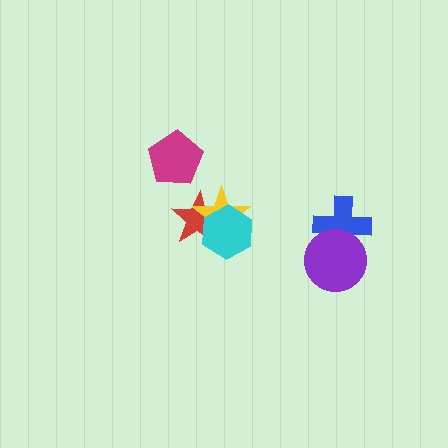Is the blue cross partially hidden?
Yes, it is partially covered by another shape.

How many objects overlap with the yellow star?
2 objects overlap with the yellow star.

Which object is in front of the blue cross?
The purple circle is in front of the blue cross.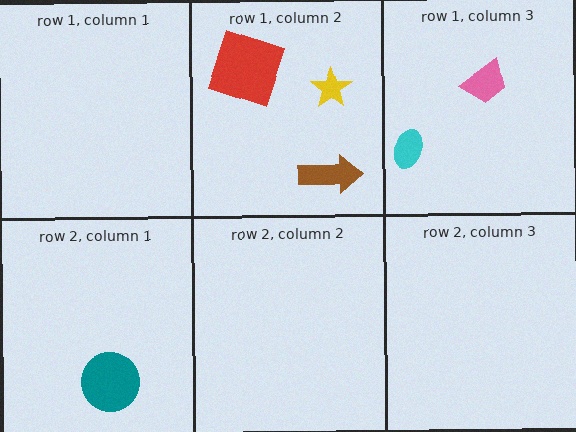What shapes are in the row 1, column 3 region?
The pink trapezoid, the cyan ellipse.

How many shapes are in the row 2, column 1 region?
1.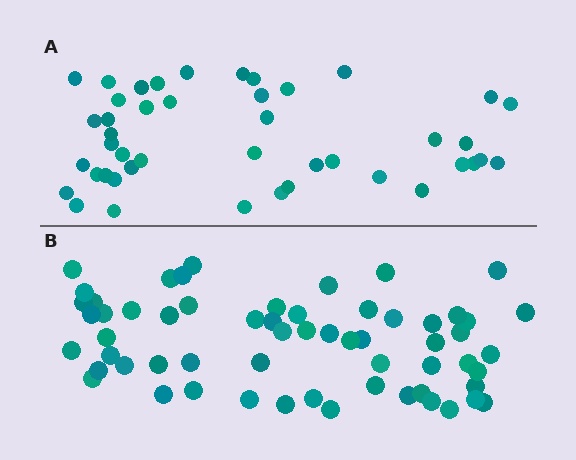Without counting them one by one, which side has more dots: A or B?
Region B (the bottom region) has more dots.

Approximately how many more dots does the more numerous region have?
Region B has approximately 15 more dots than region A.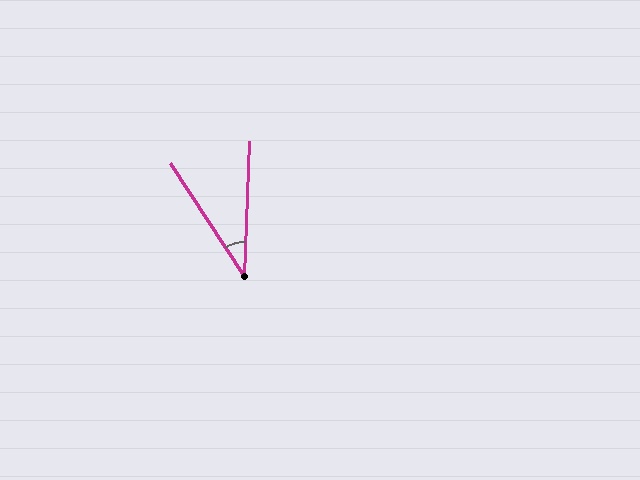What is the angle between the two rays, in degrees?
Approximately 35 degrees.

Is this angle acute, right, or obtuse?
It is acute.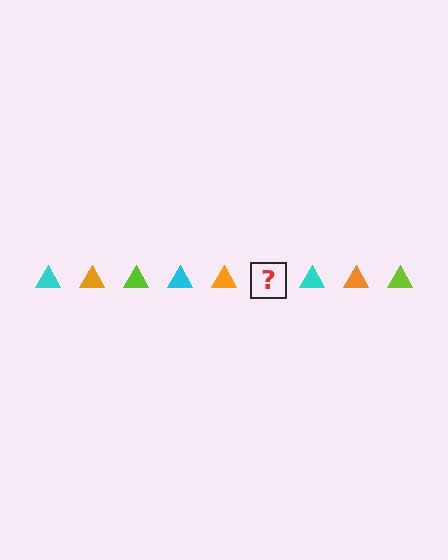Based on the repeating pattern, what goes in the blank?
The blank should be a lime triangle.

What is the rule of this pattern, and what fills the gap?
The rule is that the pattern cycles through cyan, orange, lime triangles. The gap should be filled with a lime triangle.